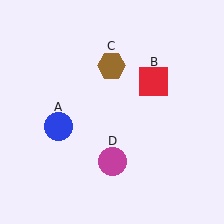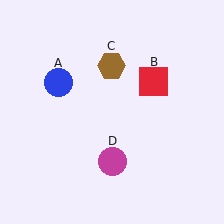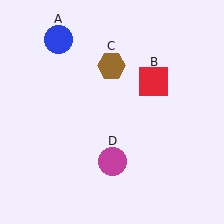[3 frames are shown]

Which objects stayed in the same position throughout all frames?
Red square (object B) and brown hexagon (object C) and magenta circle (object D) remained stationary.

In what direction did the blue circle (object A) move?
The blue circle (object A) moved up.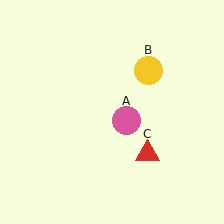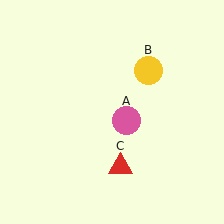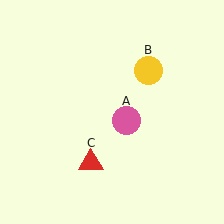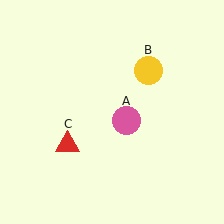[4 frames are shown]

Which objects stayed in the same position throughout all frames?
Pink circle (object A) and yellow circle (object B) remained stationary.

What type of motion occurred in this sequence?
The red triangle (object C) rotated clockwise around the center of the scene.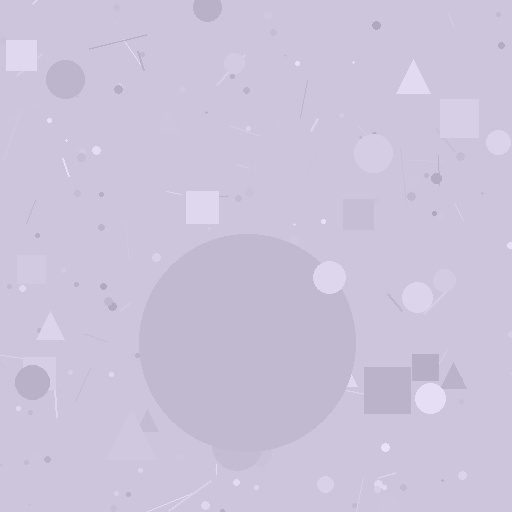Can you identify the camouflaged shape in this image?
The camouflaged shape is a circle.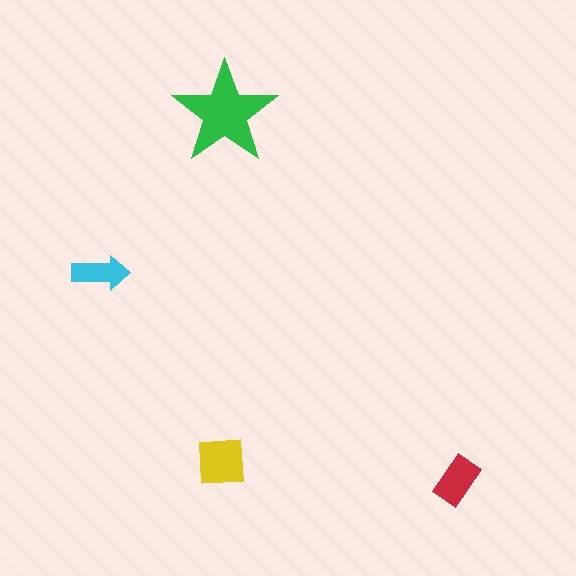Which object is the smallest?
The cyan arrow.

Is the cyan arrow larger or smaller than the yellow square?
Smaller.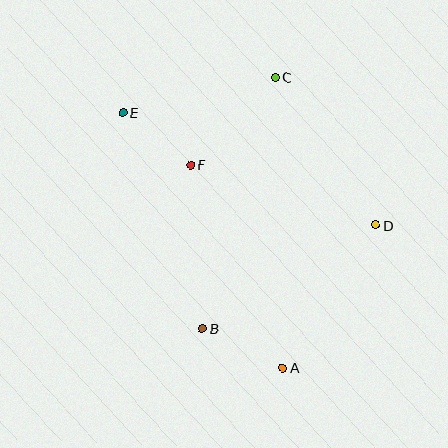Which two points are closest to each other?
Points E and F are closest to each other.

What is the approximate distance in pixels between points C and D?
The distance between C and D is approximately 179 pixels.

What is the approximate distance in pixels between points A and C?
The distance between A and C is approximately 291 pixels.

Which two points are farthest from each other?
Points A and E are farthest from each other.